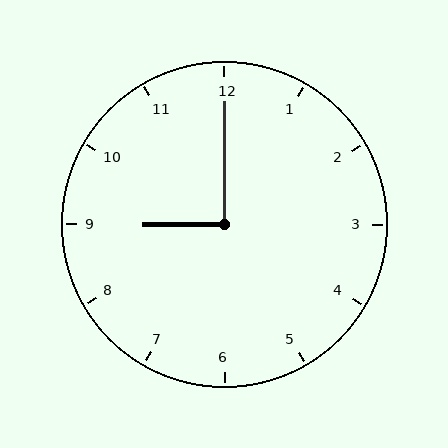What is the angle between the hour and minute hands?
Approximately 90 degrees.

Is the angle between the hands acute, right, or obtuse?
It is right.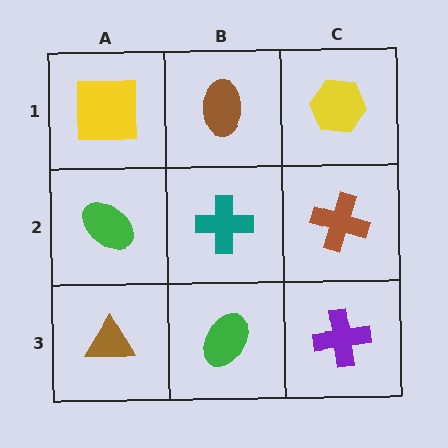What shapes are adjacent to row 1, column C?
A brown cross (row 2, column C), a brown ellipse (row 1, column B).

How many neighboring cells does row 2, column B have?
4.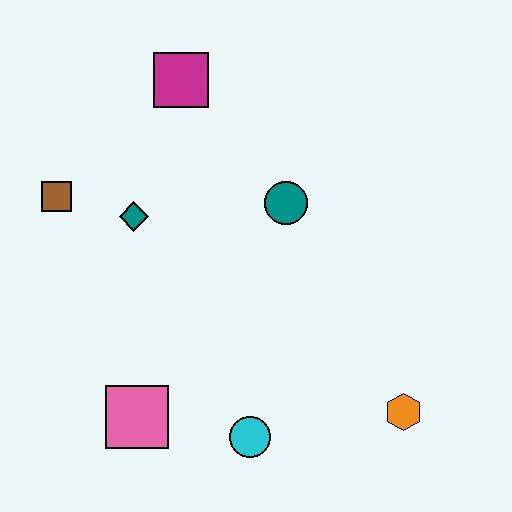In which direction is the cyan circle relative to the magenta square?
The cyan circle is below the magenta square.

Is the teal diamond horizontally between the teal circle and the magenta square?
No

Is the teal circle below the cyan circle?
No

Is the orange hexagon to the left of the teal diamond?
No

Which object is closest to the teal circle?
The teal diamond is closest to the teal circle.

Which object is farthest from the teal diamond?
The orange hexagon is farthest from the teal diamond.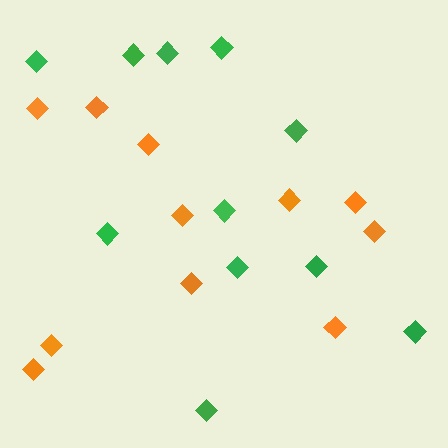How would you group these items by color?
There are 2 groups: one group of orange diamonds (11) and one group of green diamonds (11).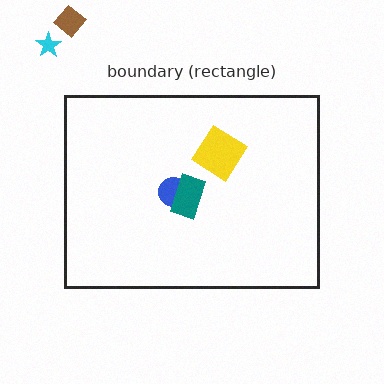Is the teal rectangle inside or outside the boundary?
Inside.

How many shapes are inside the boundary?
4 inside, 2 outside.